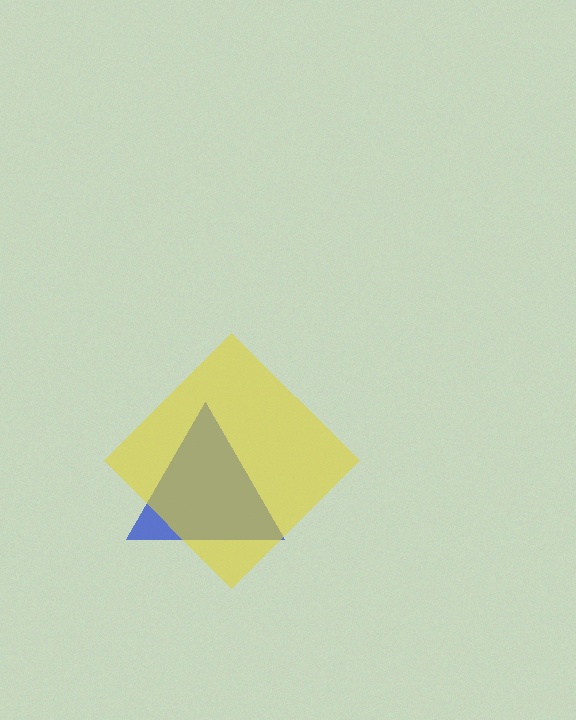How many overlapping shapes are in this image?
There are 2 overlapping shapes in the image.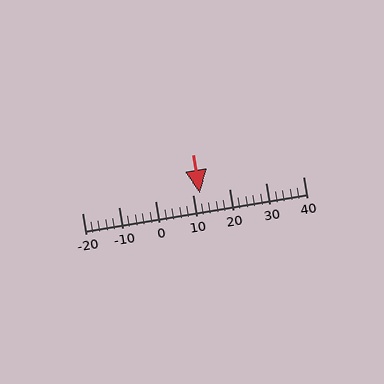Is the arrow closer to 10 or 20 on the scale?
The arrow is closer to 10.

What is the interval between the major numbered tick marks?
The major tick marks are spaced 10 units apart.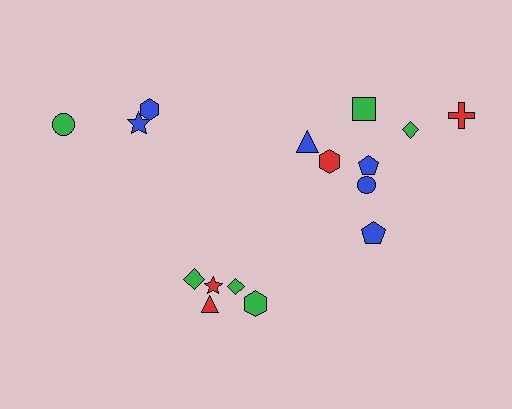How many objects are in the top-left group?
There are 3 objects.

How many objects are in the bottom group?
There are 5 objects.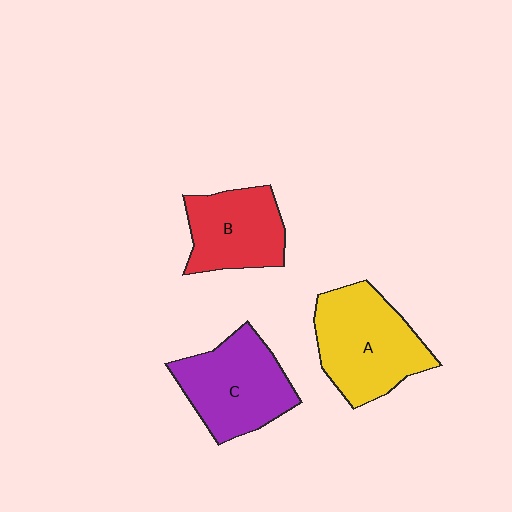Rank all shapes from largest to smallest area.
From largest to smallest: A (yellow), C (purple), B (red).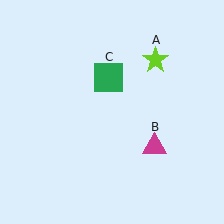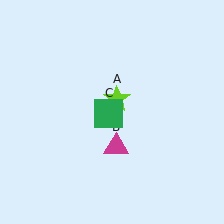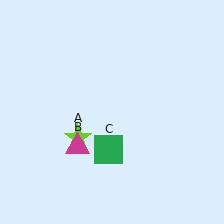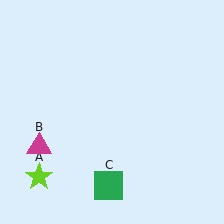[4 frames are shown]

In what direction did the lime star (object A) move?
The lime star (object A) moved down and to the left.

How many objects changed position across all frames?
3 objects changed position: lime star (object A), magenta triangle (object B), green square (object C).